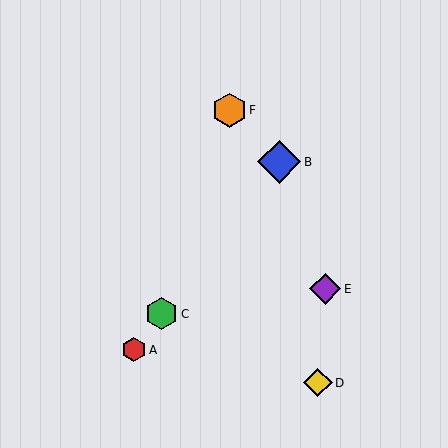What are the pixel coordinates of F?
Object F is at (229, 110).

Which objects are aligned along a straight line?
Objects A, B, C are aligned along a straight line.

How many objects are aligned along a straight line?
3 objects (A, B, C) are aligned along a straight line.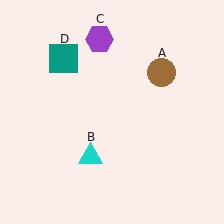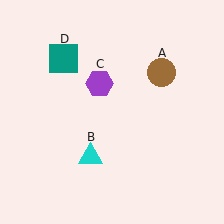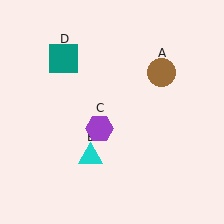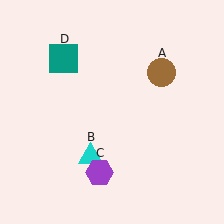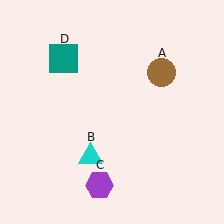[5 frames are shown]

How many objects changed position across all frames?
1 object changed position: purple hexagon (object C).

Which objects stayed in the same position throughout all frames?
Brown circle (object A) and cyan triangle (object B) and teal square (object D) remained stationary.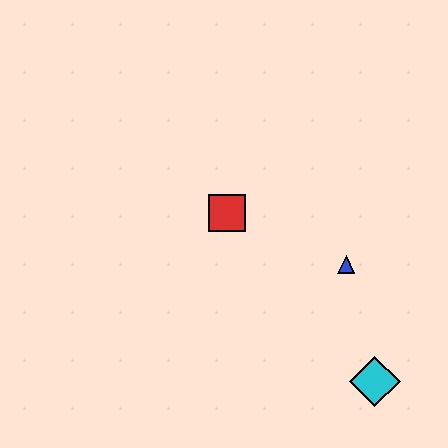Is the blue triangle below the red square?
Yes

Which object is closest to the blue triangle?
The cyan diamond is closest to the blue triangle.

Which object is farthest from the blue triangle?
The red square is farthest from the blue triangle.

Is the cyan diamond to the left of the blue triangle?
No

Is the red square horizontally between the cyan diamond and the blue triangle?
No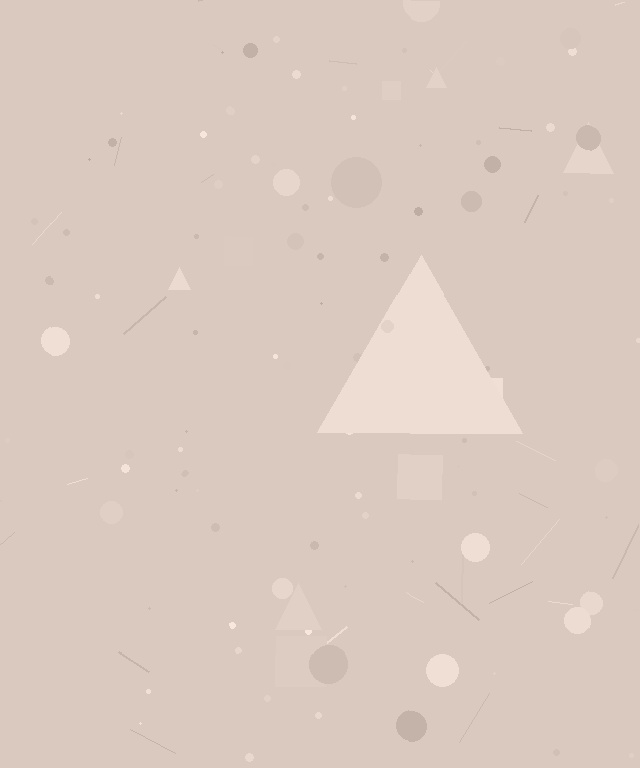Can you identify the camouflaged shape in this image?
The camouflaged shape is a triangle.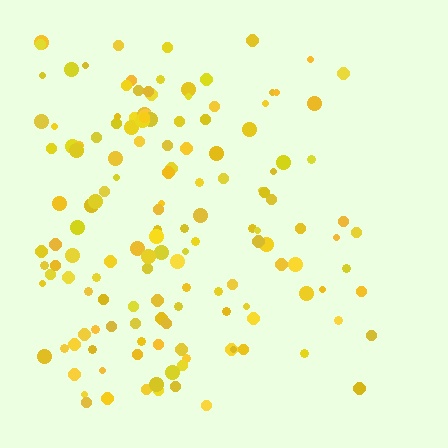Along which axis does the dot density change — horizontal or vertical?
Horizontal.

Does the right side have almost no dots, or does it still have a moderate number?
Still a moderate number, just noticeably fewer than the left.